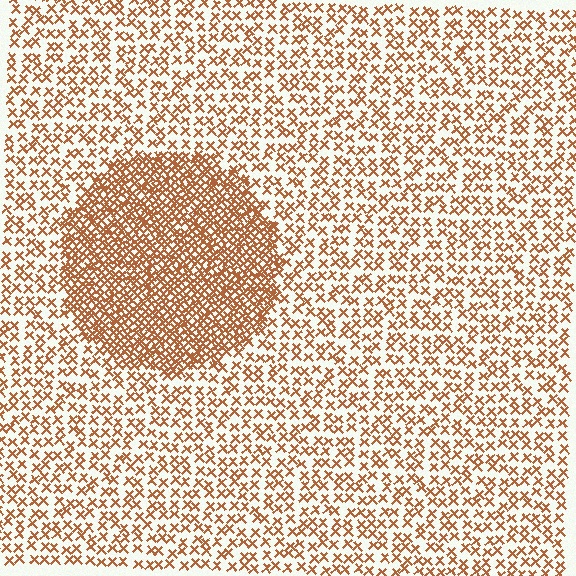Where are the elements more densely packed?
The elements are more densely packed inside the circle boundary.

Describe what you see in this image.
The image contains small brown elements arranged at two different densities. A circle-shaped region is visible where the elements are more densely packed than the surrounding area.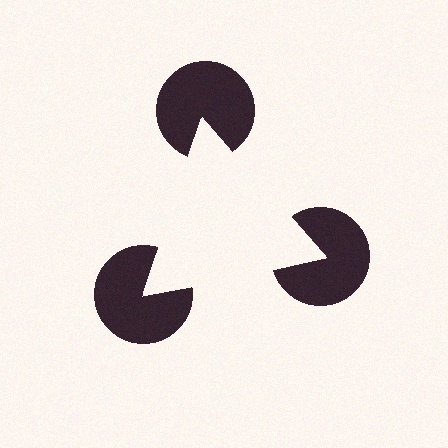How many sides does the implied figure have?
3 sides.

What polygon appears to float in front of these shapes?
An illusory triangle — its edges are inferred from the aligned wedge cuts in the pac-man discs, not physically drawn.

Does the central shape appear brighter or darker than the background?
It typically appears slightly brighter than the background, even though no actual brightness change is drawn.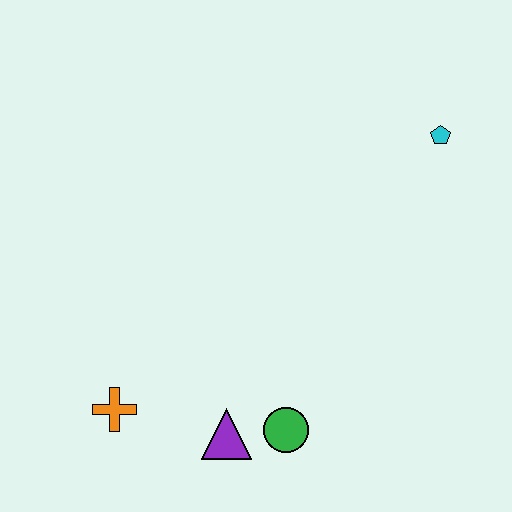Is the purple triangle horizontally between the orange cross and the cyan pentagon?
Yes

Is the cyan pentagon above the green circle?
Yes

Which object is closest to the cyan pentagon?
The green circle is closest to the cyan pentagon.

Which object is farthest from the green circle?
The cyan pentagon is farthest from the green circle.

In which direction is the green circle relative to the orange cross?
The green circle is to the right of the orange cross.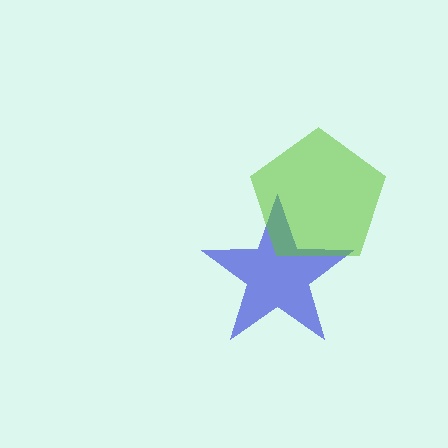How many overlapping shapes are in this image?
There are 2 overlapping shapes in the image.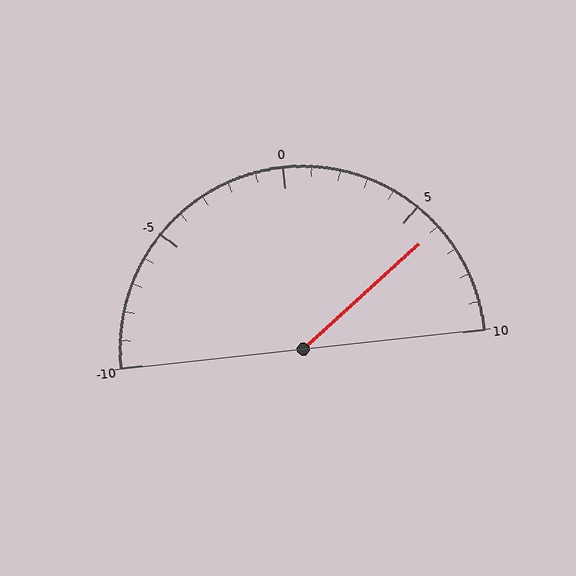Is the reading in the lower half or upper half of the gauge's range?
The reading is in the upper half of the range (-10 to 10).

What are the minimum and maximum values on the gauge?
The gauge ranges from -10 to 10.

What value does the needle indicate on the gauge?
The needle indicates approximately 6.